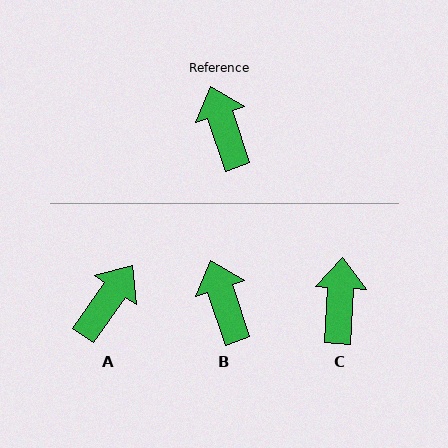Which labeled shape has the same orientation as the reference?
B.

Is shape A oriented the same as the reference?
No, it is off by about 54 degrees.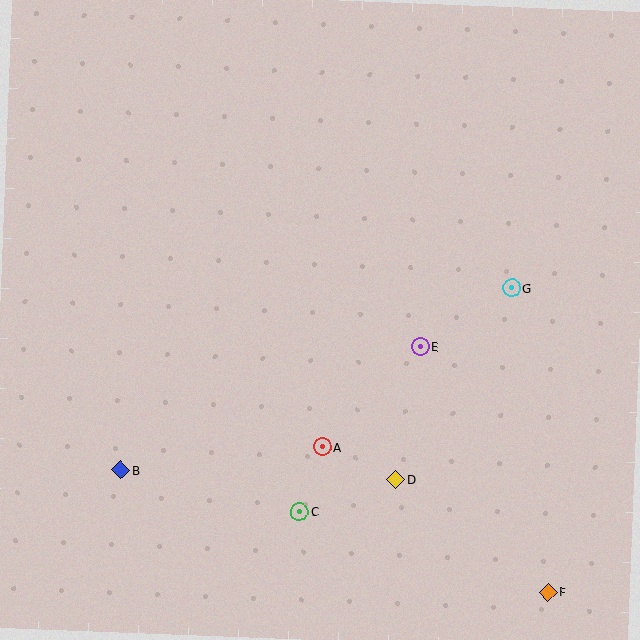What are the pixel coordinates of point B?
Point B is at (121, 470).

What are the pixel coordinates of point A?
Point A is at (322, 447).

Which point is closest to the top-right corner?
Point G is closest to the top-right corner.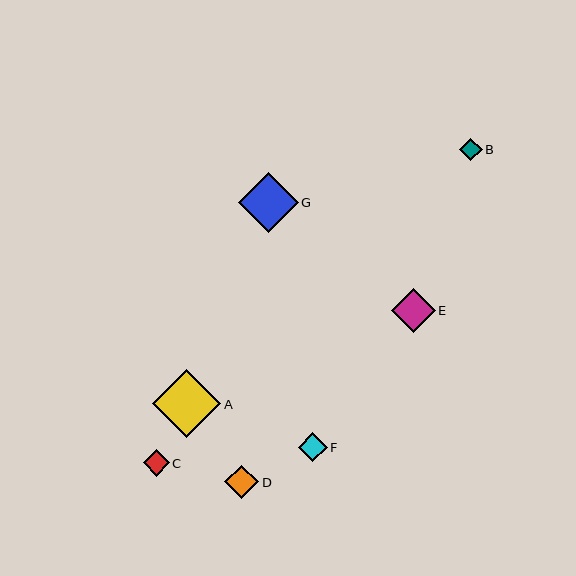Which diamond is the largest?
Diamond A is the largest with a size of approximately 68 pixels.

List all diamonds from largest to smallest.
From largest to smallest: A, G, E, D, F, C, B.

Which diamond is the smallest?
Diamond B is the smallest with a size of approximately 22 pixels.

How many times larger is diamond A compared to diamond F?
Diamond A is approximately 2.3 times the size of diamond F.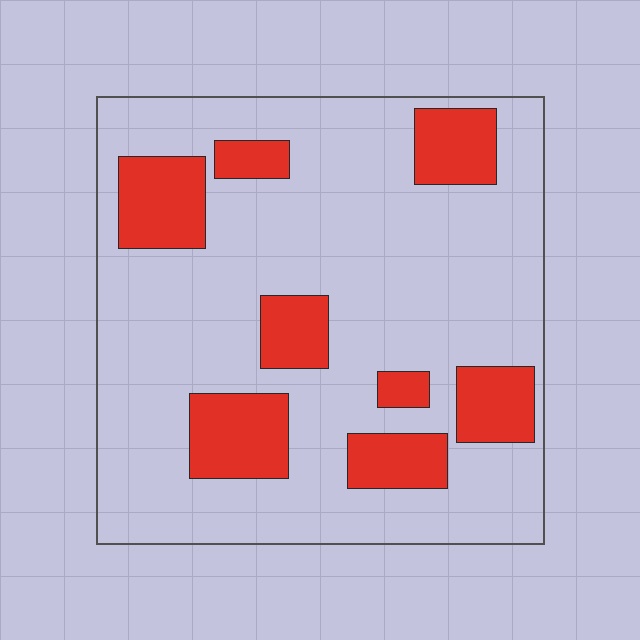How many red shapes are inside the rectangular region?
8.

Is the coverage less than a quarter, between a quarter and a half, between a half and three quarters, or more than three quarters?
Less than a quarter.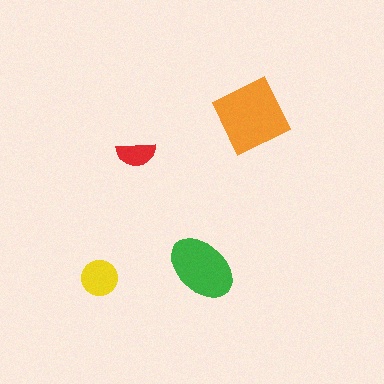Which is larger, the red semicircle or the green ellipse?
The green ellipse.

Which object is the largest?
The orange diamond.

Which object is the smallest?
The red semicircle.